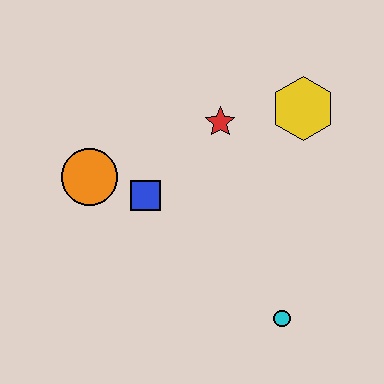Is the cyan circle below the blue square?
Yes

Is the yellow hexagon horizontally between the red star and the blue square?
No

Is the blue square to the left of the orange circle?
No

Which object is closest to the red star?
The yellow hexagon is closest to the red star.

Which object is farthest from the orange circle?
The cyan circle is farthest from the orange circle.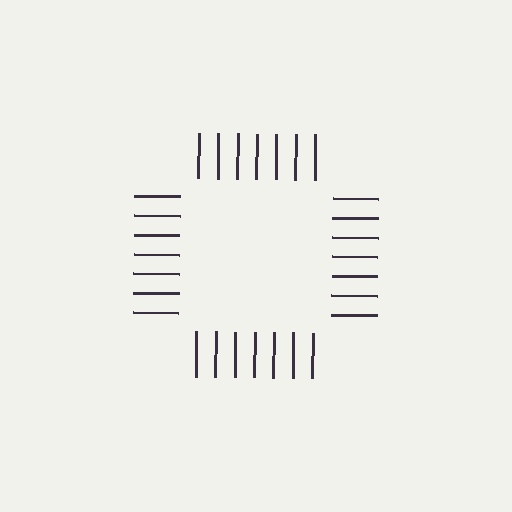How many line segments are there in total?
28 — 7 along each of the 4 edges.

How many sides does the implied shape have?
4 sides — the line-ends trace a square.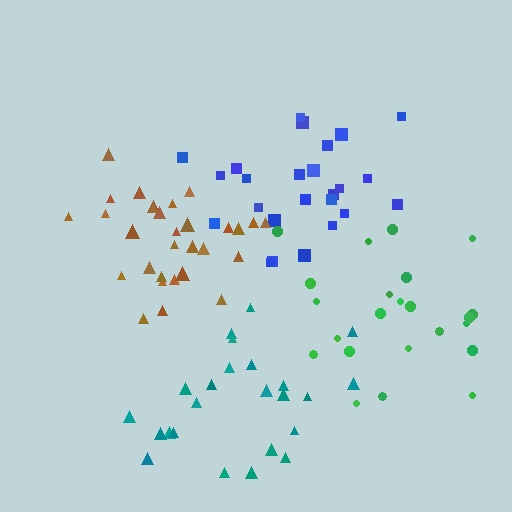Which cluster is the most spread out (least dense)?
Teal.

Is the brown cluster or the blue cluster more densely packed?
Brown.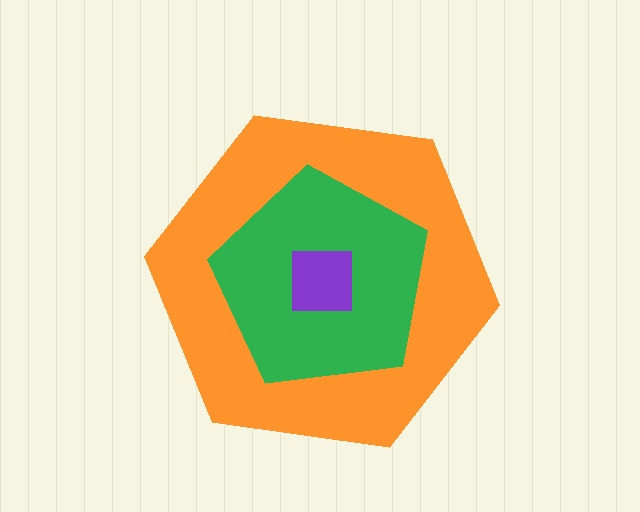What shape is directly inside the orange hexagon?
The green pentagon.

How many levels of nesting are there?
3.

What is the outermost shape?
The orange hexagon.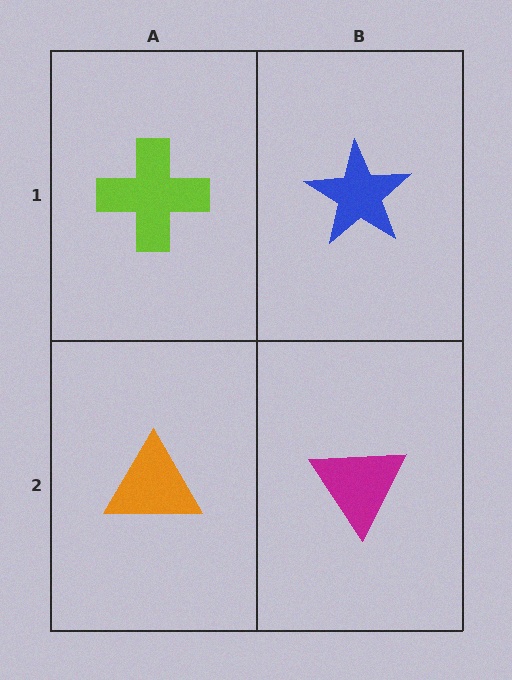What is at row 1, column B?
A blue star.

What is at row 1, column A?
A lime cross.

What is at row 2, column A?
An orange triangle.